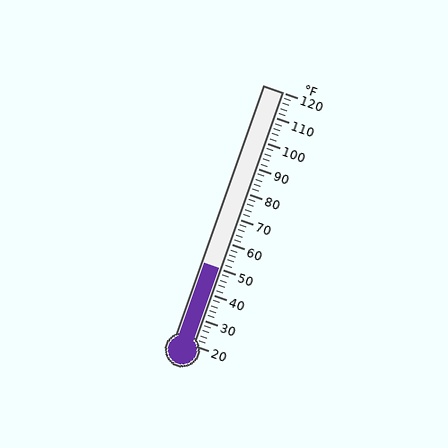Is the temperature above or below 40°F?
The temperature is above 40°F.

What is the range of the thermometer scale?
The thermometer scale ranges from 20°F to 120°F.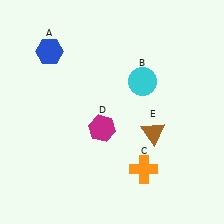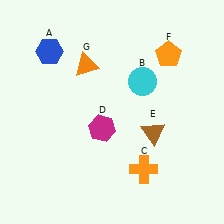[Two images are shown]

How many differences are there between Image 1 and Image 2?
There are 2 differences between the two images.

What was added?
An orange pentagon (F), an orange triangle (G) were added in Image 2.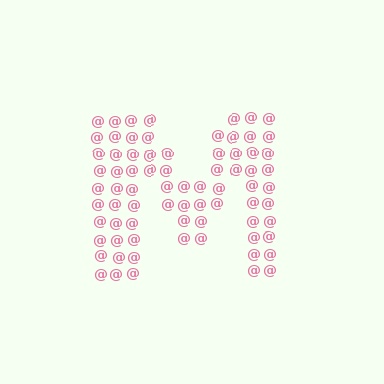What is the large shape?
The large shape is the letter M.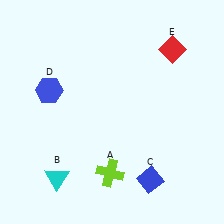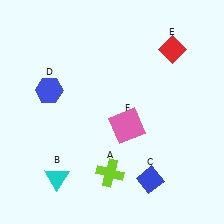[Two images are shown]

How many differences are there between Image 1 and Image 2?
There is 1 difference between the two images.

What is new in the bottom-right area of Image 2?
A pink square (F) was added in the bottom-right area of Image 2.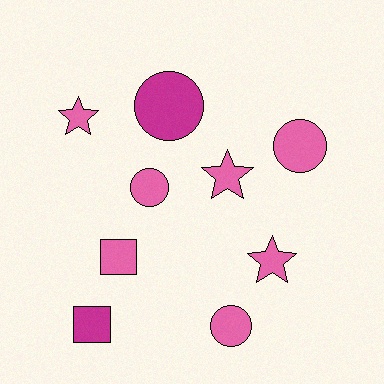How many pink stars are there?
There are 3 pink stars.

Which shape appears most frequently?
Circle, with 4 objects.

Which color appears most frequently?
Pink, with 7 objects.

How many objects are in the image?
There are 9 objects.